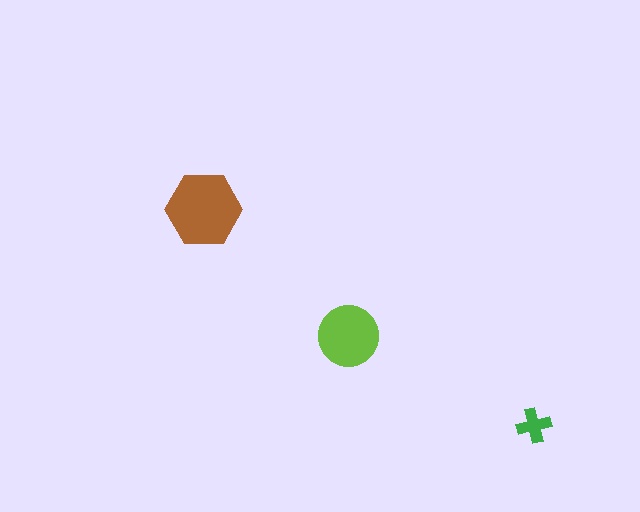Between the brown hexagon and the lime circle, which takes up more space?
The brown hexagon.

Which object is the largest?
The brown hexagon.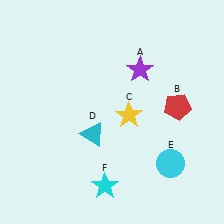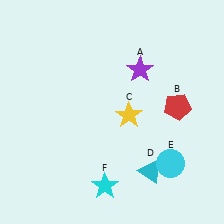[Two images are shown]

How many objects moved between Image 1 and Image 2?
1 object moved between the two images.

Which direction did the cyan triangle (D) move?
The cyan triangle (D) moved right.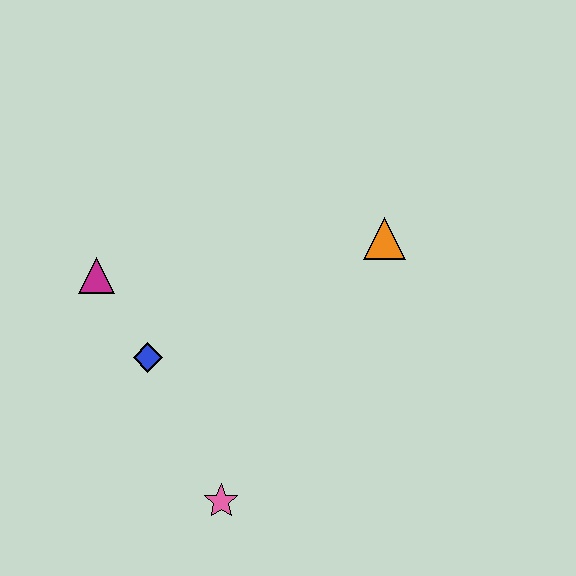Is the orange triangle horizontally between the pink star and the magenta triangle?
No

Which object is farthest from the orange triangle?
The pink star is farthest from the orange triangle.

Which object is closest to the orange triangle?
The blue diamond is closest to the orange triangle.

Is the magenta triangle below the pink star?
No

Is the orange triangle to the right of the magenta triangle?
Yes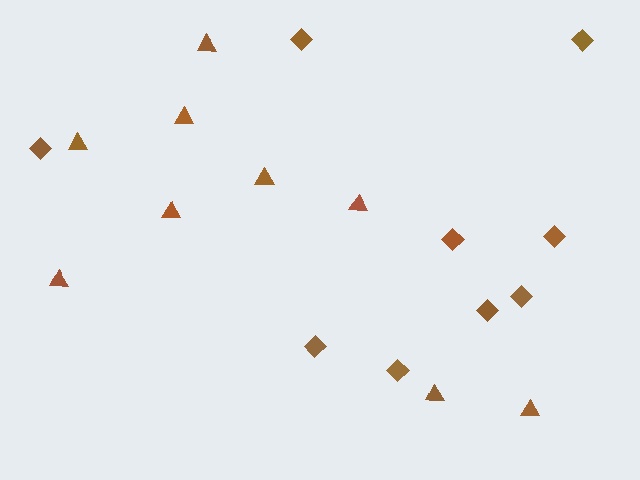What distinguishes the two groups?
There are 2 groups: one group of diamonds (9) and one group of triangles (9).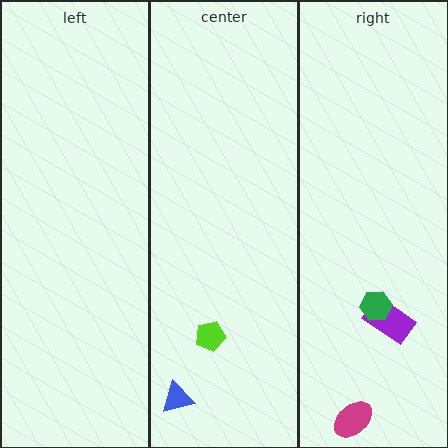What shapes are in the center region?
The blue triangle, the lime pentagon.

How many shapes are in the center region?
2.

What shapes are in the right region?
The magenta ellipse, the purple rectangle, the green hexagon.